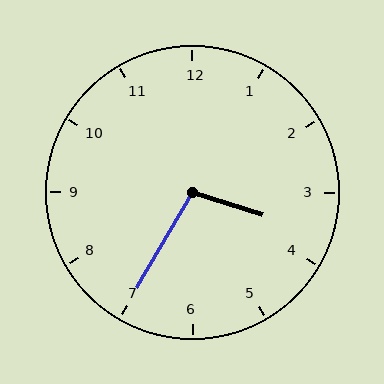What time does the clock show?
3:35.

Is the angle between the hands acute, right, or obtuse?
It is obtuse.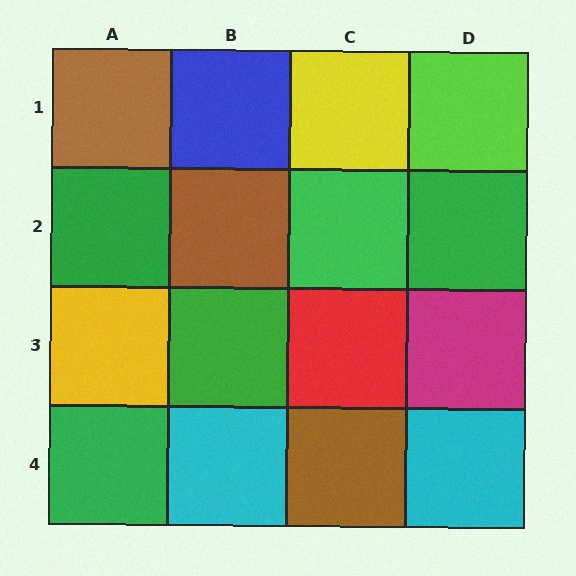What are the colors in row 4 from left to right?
Green, cyan, brown, cyan.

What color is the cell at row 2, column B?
Brown.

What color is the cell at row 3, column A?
Yellow.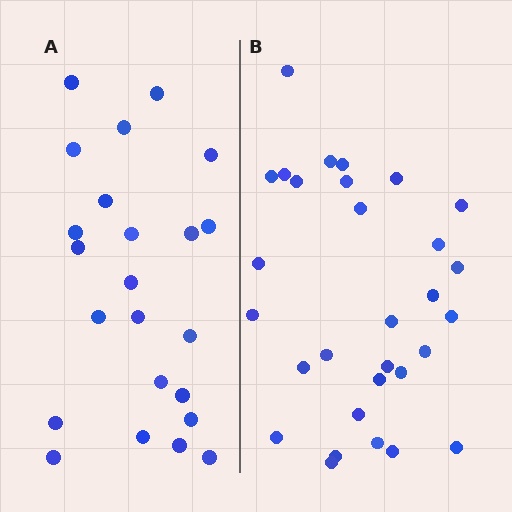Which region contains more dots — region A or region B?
Region B (the right region) has more dots.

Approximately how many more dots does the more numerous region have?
Region B has roughly 8 or so more dots than region A.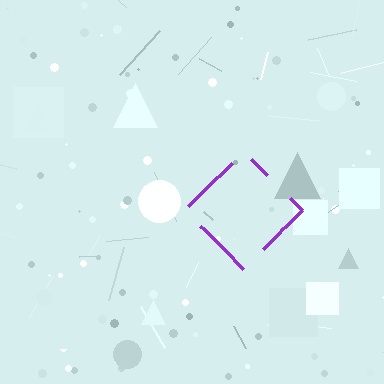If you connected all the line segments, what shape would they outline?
They would outline a diamond.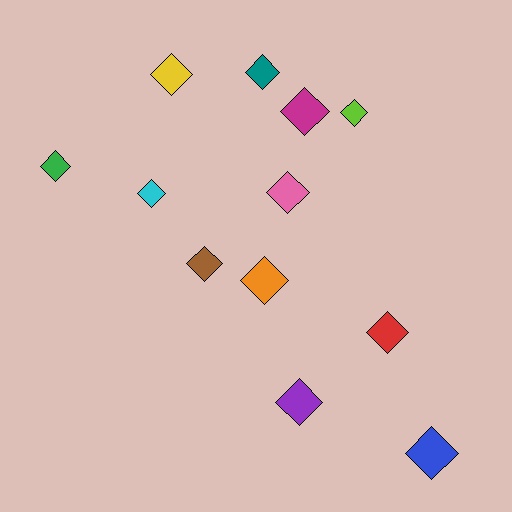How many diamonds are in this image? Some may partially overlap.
There are 12 diamonds.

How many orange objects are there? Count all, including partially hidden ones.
There is 1 orange object.